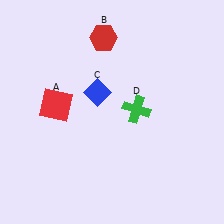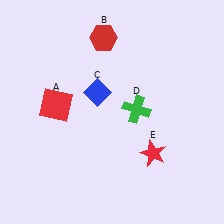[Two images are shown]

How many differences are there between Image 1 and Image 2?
There is 1 difference between the two images.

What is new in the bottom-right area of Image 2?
A red star (E) was added in the bottom-right area of Image 2.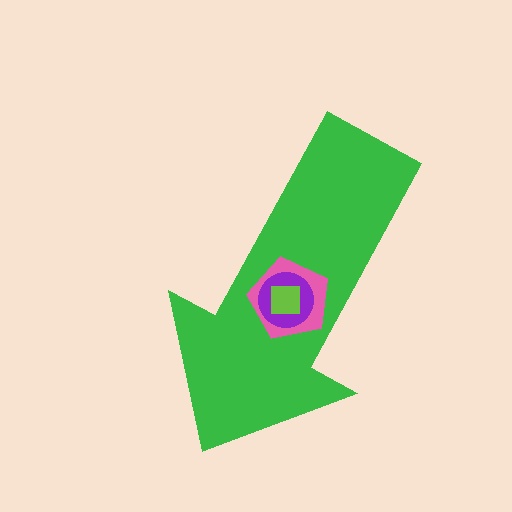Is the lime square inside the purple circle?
Yes.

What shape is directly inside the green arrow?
The pink pentagon.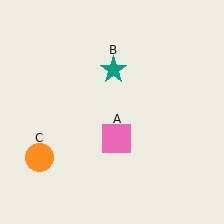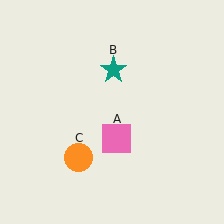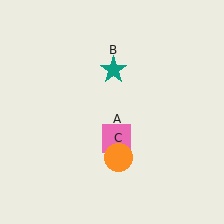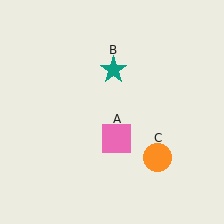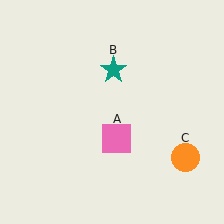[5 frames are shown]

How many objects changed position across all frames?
1 object changed position: orange circle (object C).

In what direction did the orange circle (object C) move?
The orange circle (object C) moved right.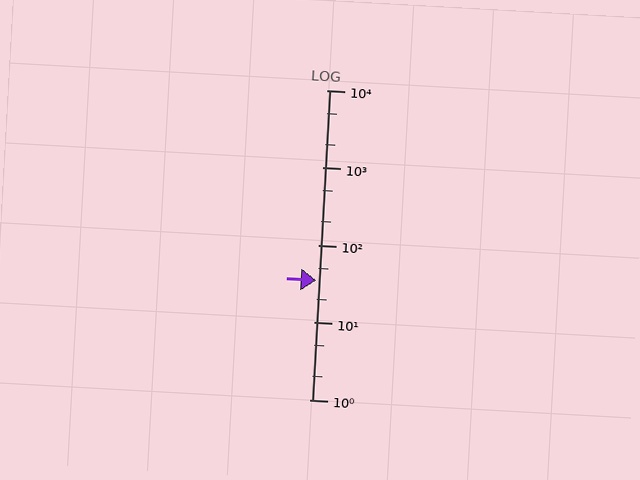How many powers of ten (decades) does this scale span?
The scale spans 4 decades, from 1 to 10000.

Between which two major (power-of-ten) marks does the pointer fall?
The pointer is between 10 and 100.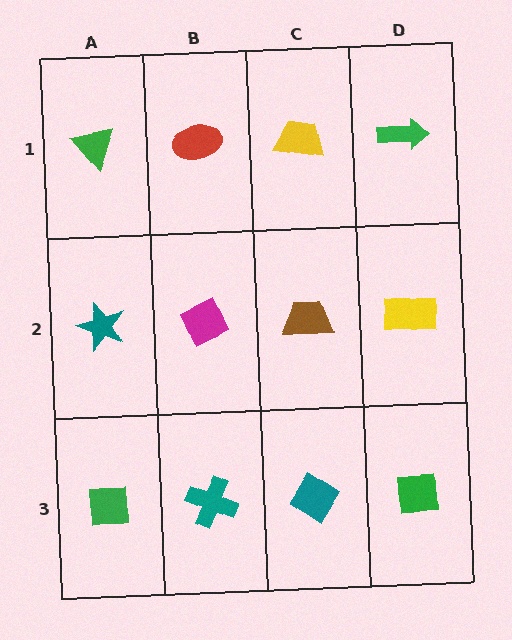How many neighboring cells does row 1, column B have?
3.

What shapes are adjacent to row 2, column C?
A yellow trapezoid (row 1, column C), a teal diamond (row 3, column C), a magenta diamond (row 2, column B), a yellow rectangle (row 2, column D).